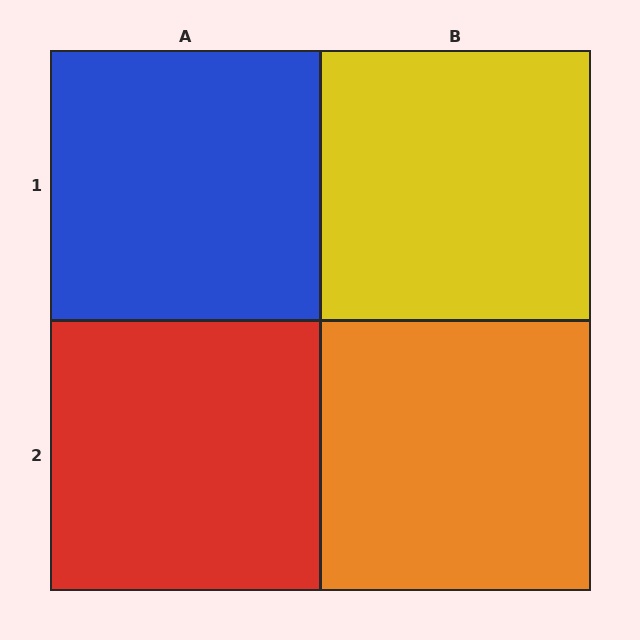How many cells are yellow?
1 cell is yellow.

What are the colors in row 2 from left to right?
Red, orange.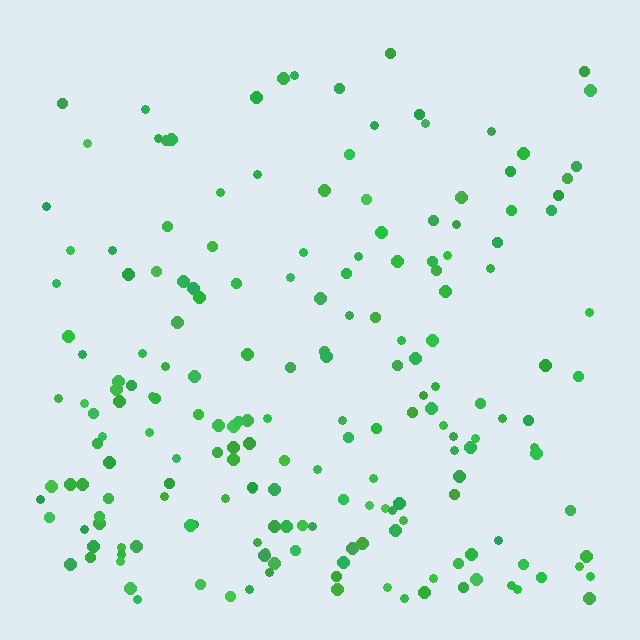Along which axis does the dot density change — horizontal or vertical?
Vertical.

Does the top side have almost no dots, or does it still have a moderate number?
Still a moderate number, just noticeably fewer than the bottom.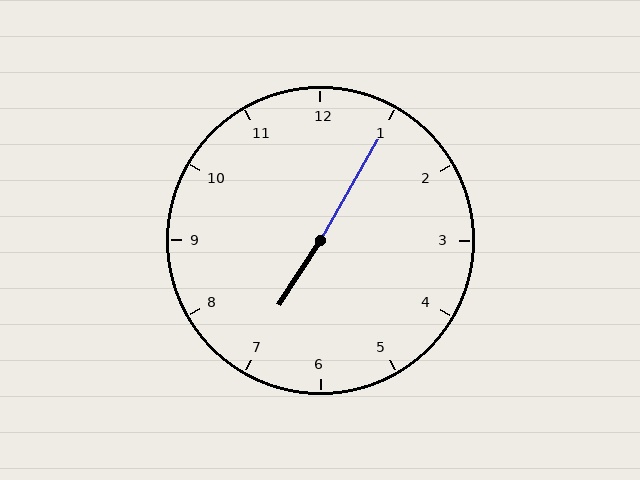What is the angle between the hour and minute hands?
Approximately 178 degrees.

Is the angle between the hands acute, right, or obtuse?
It is obtuse.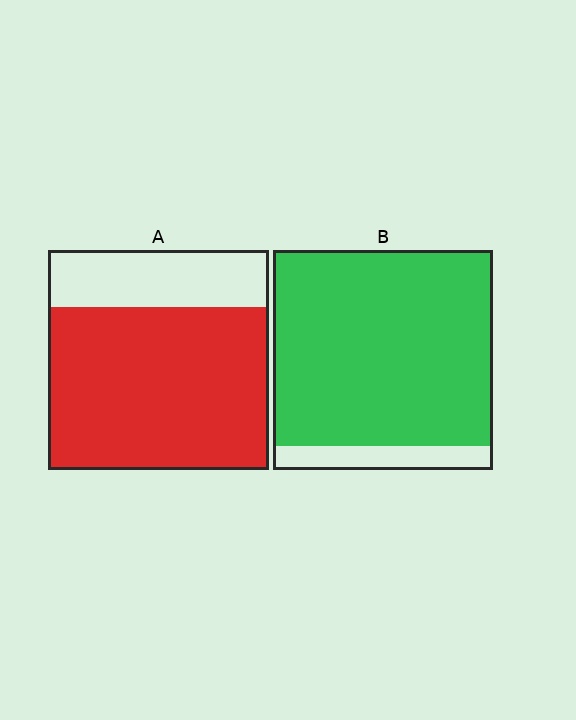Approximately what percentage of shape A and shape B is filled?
A is approximately 75% and B is approximately 90%.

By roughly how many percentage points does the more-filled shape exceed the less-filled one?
By roughly 15 percentage points (B over A).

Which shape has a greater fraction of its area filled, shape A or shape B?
Shape B.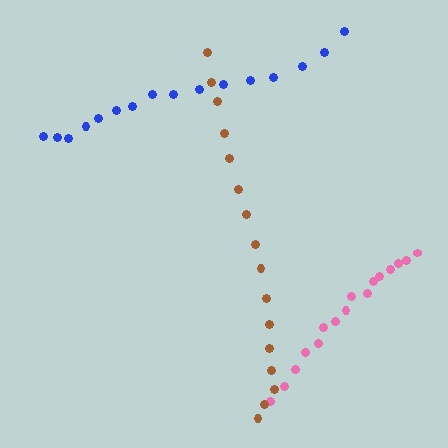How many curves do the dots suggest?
There are 3 distinct paths.